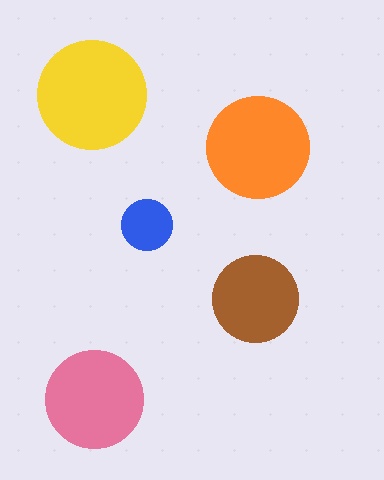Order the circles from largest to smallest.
the yellow one, the orange one, the pink one, the brown one, the blue one.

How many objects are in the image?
There are 5 objects in the image.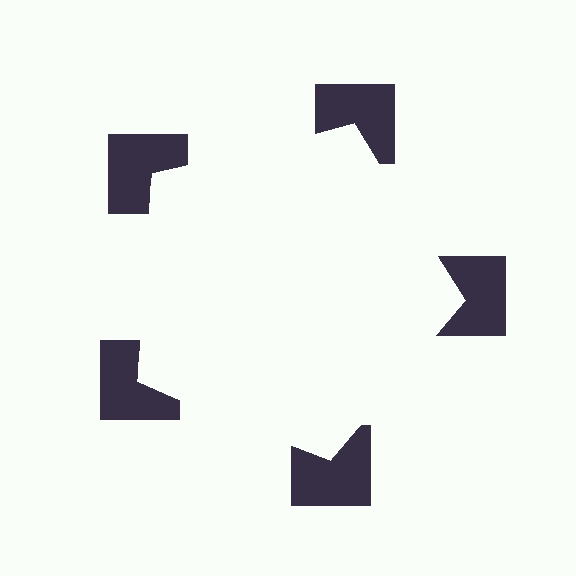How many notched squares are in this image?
There are 5 — one at each vertex of the illusory pentagon.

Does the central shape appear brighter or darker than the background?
It typically appears slightly brighter than the background, even though no actual brightness change is drawn.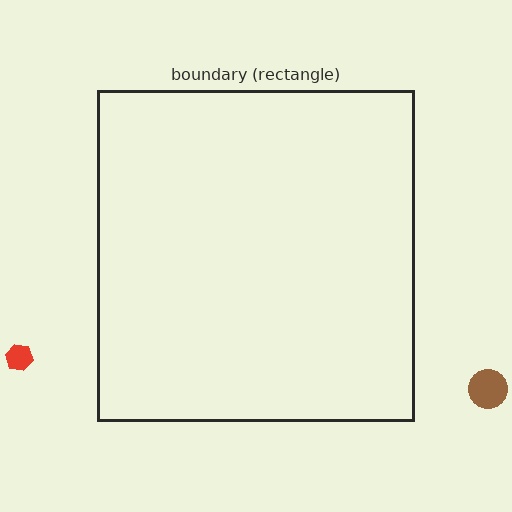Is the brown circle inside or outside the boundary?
Outside.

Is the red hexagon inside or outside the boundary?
Outside.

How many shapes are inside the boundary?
0 inside, 2 outside.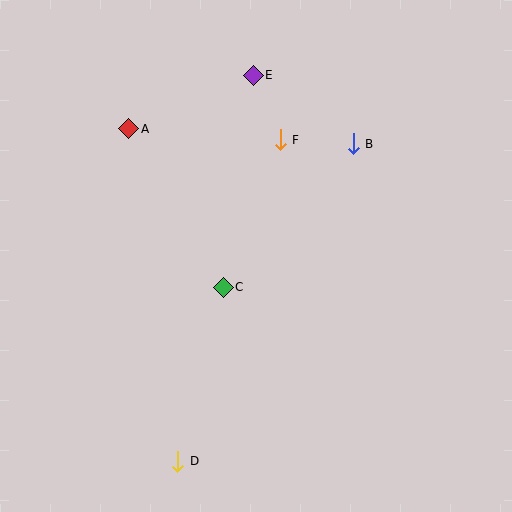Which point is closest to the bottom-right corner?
Point D is closest to the bottom-right corner.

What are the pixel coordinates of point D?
Point D is at (178, 461).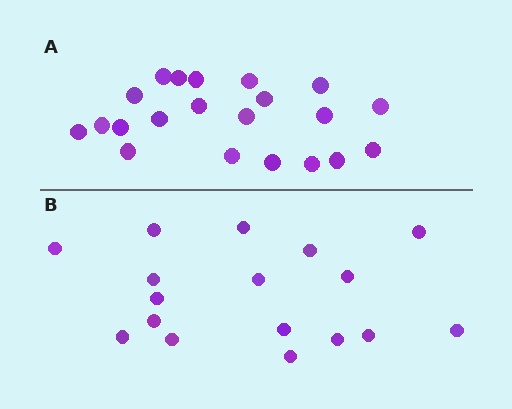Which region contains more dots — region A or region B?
Region A (the top region) has more dots.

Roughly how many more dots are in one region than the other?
Region A has about 4 more dots than region B.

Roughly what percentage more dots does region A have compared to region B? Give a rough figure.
About 25% more.